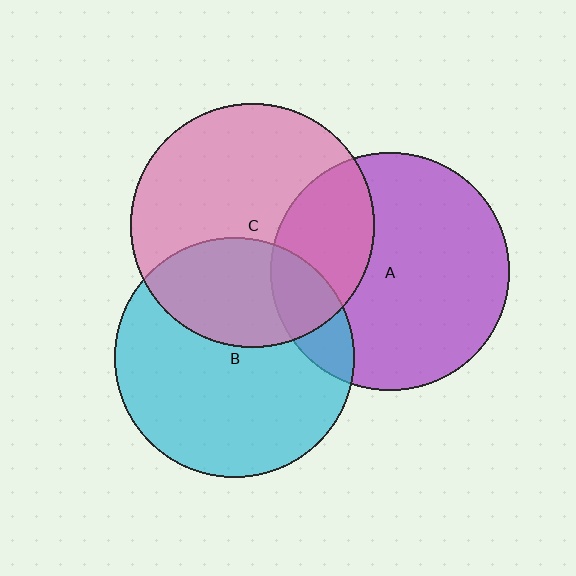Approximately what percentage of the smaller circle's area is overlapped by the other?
Approximately 15%.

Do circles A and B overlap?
Yes.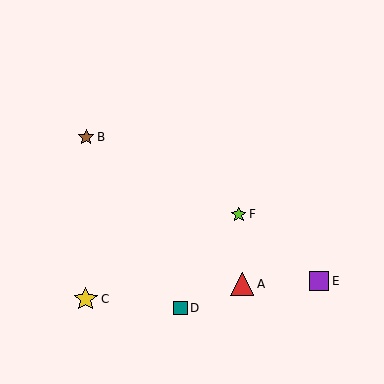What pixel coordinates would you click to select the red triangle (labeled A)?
Click at (242, 284) to select the red triangle A.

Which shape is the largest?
The yellow star (labeled C) is the largest.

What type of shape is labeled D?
Shape D is a teal square.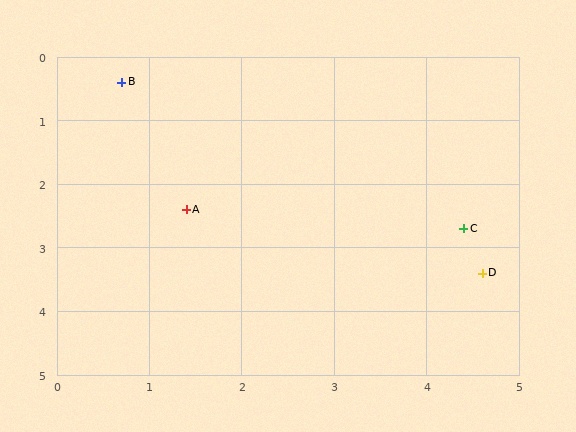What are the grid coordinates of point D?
Point D is at approximately (4.6, 3.4).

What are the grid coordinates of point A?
Point A is at approximately (1.4, 2.4).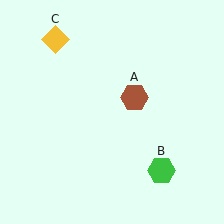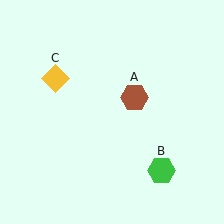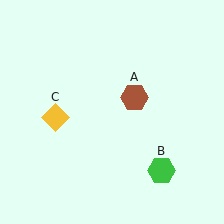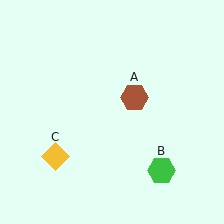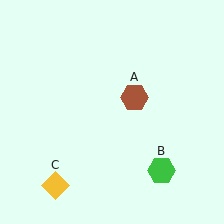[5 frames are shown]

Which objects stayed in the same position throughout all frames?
Brown hexagon (object A) and green hexagon (object B) remained stationary.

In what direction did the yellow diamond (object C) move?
The yellow diamond (object C) moved down.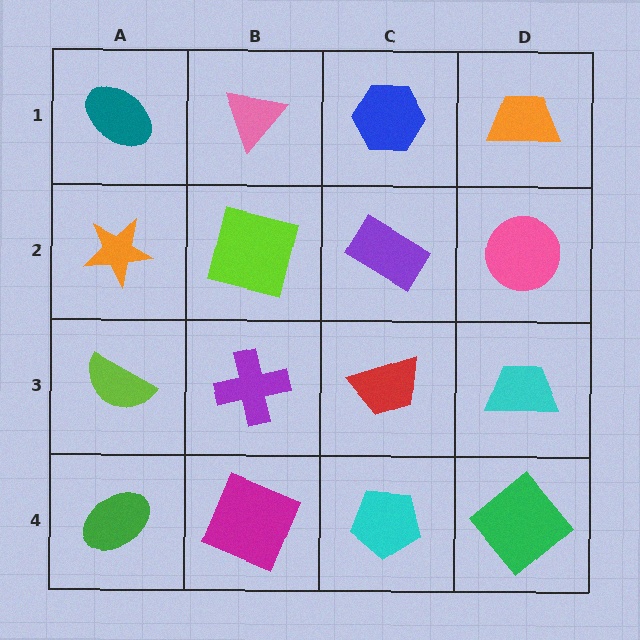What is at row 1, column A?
A teal ellipse.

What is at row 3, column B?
A purple cross.